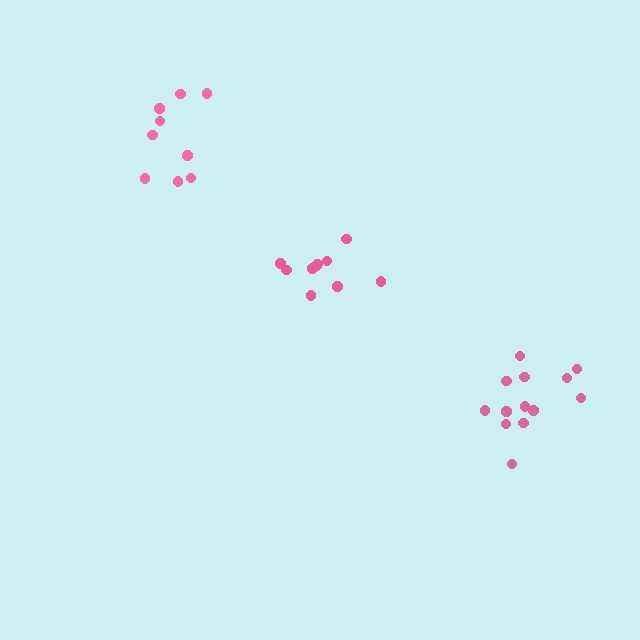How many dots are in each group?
Group 1: 10 dots, Group 2: 13 dots, Group 3: 9 dots (32 total).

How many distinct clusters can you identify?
There are 3 distinct clusters.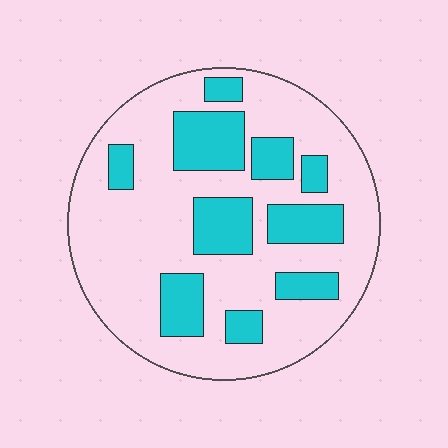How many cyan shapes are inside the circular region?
10.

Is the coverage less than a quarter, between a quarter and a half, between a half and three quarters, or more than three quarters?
Between a quarter and a half.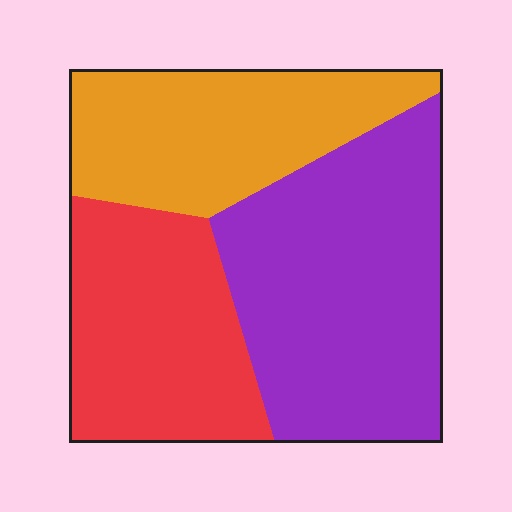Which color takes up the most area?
Purple, at roughly 45%.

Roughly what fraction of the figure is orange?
Orange takes up about one quarter (1/4) of the figure.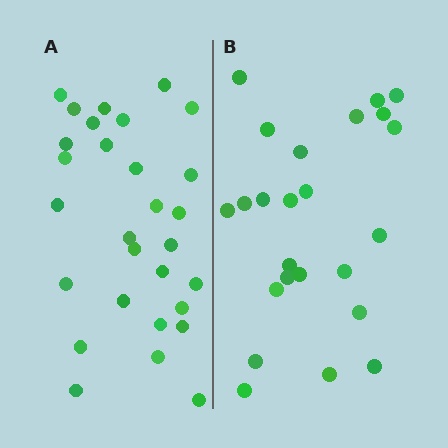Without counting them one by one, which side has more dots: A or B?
Region A (the left region) has more dots.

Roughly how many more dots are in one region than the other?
Region A has about 5 more dots than region B.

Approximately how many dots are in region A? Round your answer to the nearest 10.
About 30 dots. (The exact count is 29, which rounds to 30.)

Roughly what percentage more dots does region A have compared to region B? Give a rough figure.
About 20% more.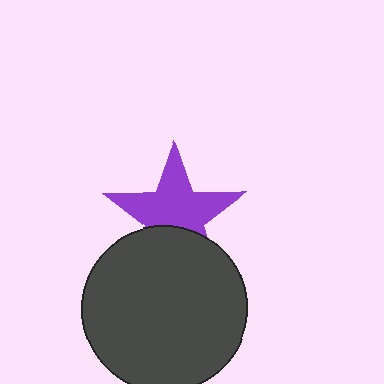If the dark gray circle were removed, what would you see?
You would see the complete purple star.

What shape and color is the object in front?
The object in front is a dark gray circle.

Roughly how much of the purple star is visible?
Most of it is visible (roughly 66%).